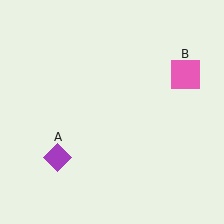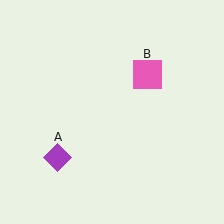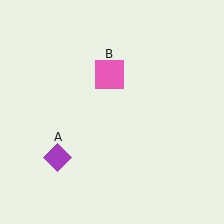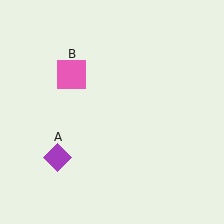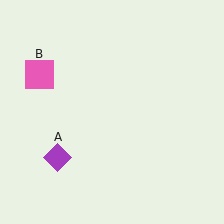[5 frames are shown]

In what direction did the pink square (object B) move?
The pink square (object B) moved left.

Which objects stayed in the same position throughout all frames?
Purple diamond (object A) remained stationary.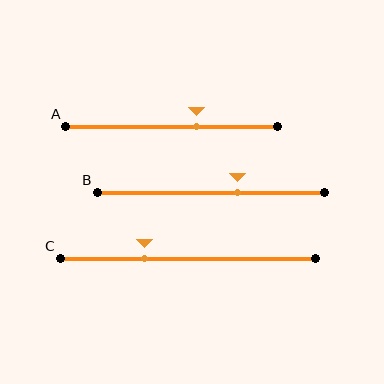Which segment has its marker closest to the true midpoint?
Segment B has its marker closest to the true midpoint.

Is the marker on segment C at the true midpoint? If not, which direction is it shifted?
No, the marker on segment C is shifted to the left by about 17% of the segment length.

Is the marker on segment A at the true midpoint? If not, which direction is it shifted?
No, the marker on segment A is shifted to the right by about 12% of the segment length.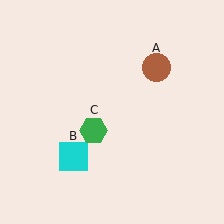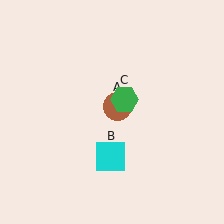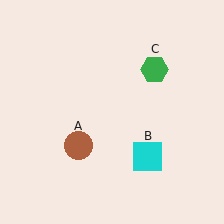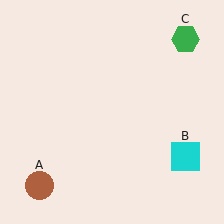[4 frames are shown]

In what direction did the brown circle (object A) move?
The brown circle (object A) moved down and to the left.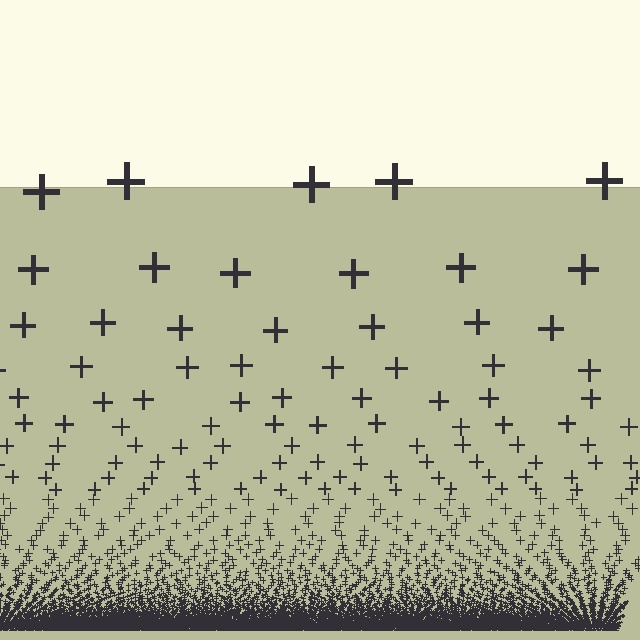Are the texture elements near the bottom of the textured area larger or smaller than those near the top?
Smaller. The gradient is inverted — elements near the bottom are smaller and denser.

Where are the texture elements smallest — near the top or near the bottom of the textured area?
Near the bottom.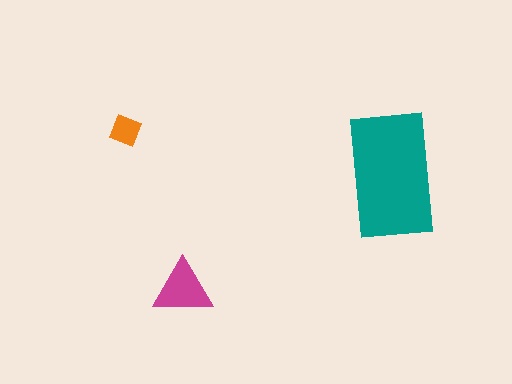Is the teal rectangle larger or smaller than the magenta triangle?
Larger.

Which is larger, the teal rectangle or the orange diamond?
The teal rectangle.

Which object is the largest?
The teal rectangle.